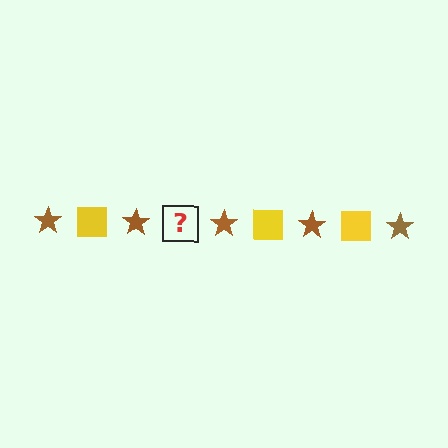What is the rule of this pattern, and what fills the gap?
The rule is that the pattern alternates between brown star and yellow square. The gap should be filled with a yellow square.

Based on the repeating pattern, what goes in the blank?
The blank should be a yellow square.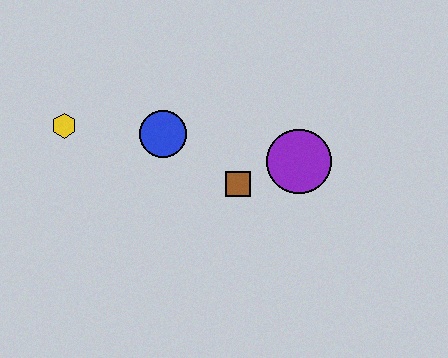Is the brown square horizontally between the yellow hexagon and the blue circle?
No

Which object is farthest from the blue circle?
The purple circle is farthest from the blue circle.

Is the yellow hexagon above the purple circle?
Yes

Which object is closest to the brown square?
The purple circle is closest to the brown square.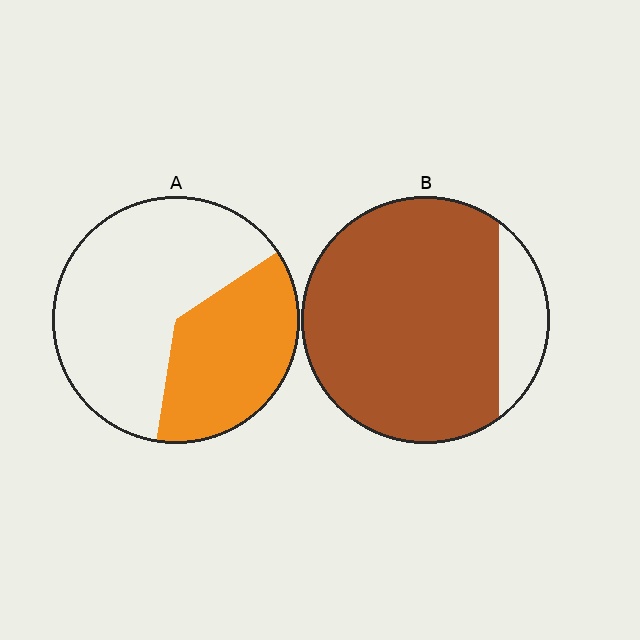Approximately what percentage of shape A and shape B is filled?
A is approximately 35% and B is approximately 85%.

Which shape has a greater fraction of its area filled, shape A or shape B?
Shape B.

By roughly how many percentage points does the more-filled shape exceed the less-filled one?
By roughly 50 percentage points (B over A).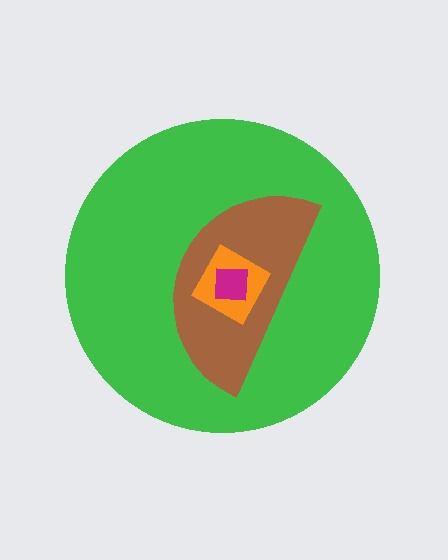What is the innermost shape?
The magenta square.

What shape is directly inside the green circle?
The brown semicircle.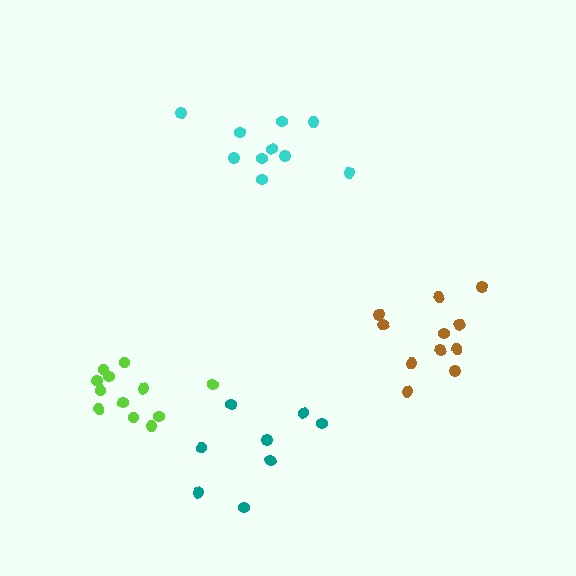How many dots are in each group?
Group 1: 10 dots, Group 2: 8 dots, Group 3: 12 dots, Group 4: 11 dots (41 total).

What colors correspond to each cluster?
The clusters are colored: cyan, teal, lime, brown.